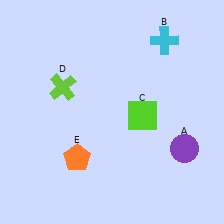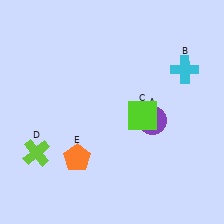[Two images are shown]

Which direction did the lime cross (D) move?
The lime cross (D) moved down.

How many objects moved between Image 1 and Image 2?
3 objects moved between the two images.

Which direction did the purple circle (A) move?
The purple circle (A) moved left.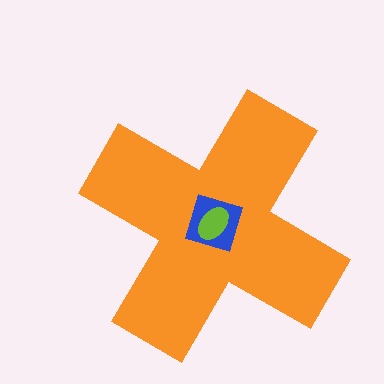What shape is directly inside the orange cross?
The blue diamond.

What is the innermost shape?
The lime ellipse.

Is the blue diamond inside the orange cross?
Yes.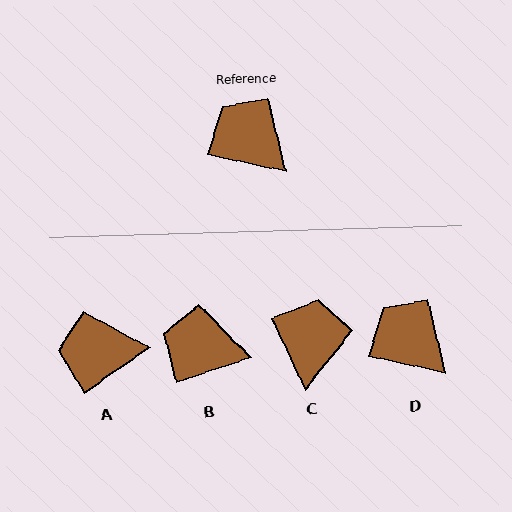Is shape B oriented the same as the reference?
No, it is off by about 31 degrees.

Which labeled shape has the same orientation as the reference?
D.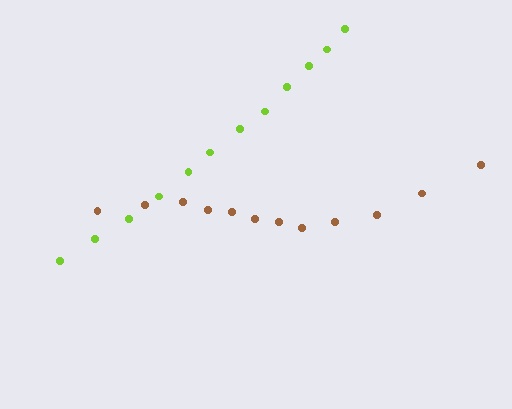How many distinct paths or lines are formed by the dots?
There are 2 distinct paths.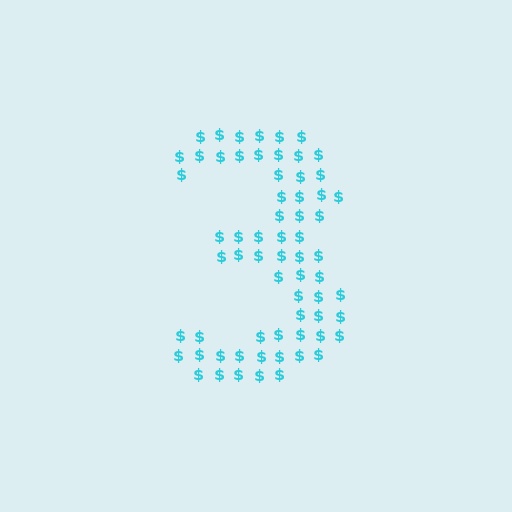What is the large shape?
The large shape is the digit 3.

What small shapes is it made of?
It is made of small dollar signs.